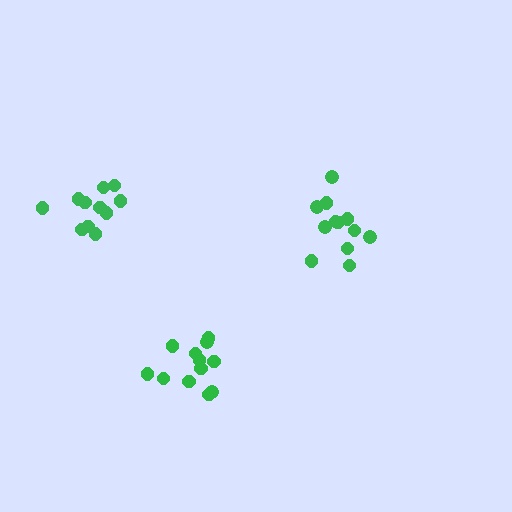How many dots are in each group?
Group 1: 11 dots, Group 2: 12 dots, Group 3: 12 dots (35 total).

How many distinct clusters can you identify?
There are 3 distinct clusters.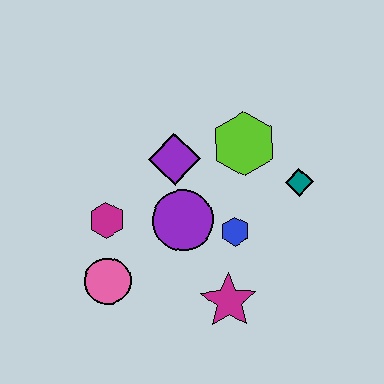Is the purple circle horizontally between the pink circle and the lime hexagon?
Yes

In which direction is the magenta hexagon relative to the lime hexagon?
The magenta hexagon is to the left of the lime hexagon.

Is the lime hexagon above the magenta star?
Yes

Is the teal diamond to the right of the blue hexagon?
Yes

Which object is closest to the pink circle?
The magenta hexagon is closest to the pink circle.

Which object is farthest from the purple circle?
The teal diamond is farthest from the purple circle.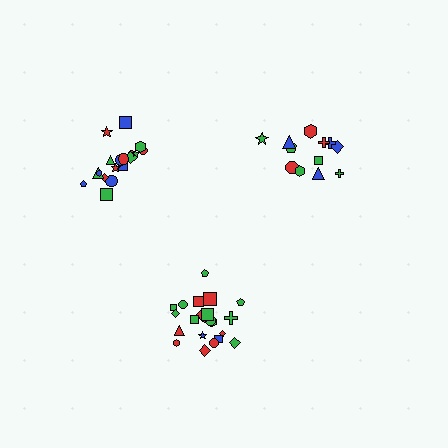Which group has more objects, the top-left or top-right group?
The top-left group.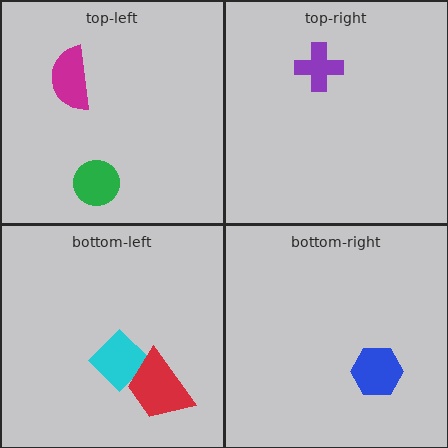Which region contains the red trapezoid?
The bottom-left region.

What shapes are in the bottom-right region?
The blue hexagon.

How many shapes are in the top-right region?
1.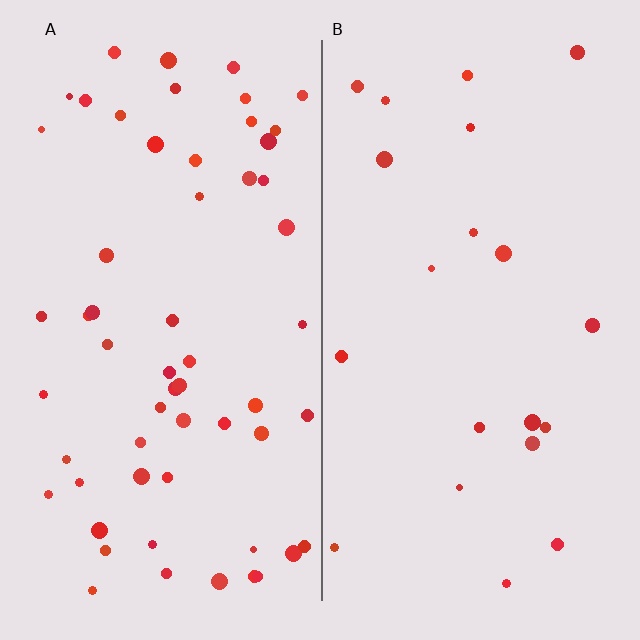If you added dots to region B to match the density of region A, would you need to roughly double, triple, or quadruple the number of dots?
Approximately triple.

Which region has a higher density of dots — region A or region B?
A (the left).